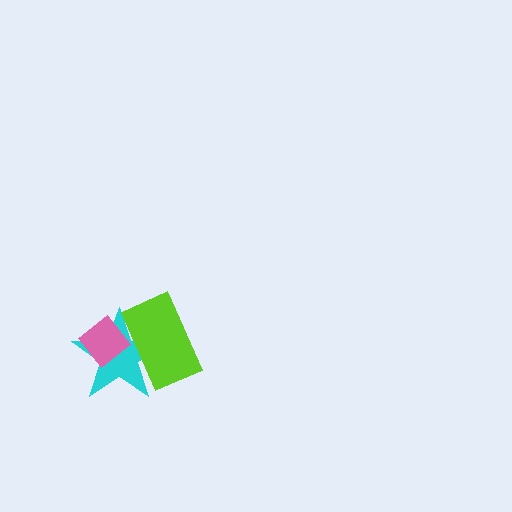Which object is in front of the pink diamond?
The lime rectangle is in front of the pink diamond.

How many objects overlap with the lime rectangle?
2 objects overlap with the lime rectangle.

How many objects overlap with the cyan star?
2 objects overlap with the cyan star.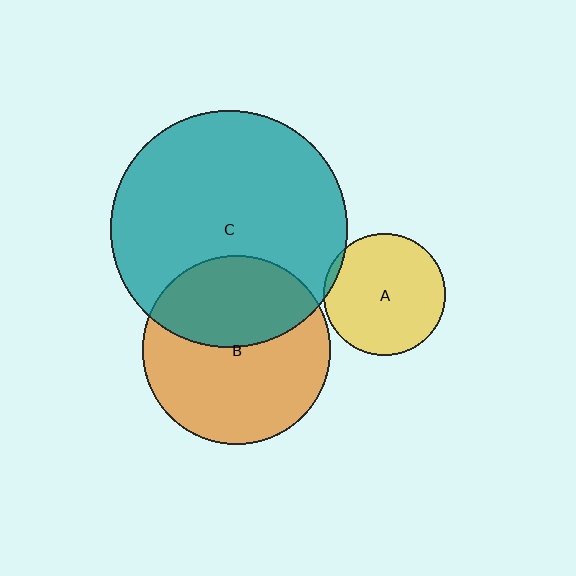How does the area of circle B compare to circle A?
Approximately 2.4 times.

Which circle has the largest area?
Circle C (teal).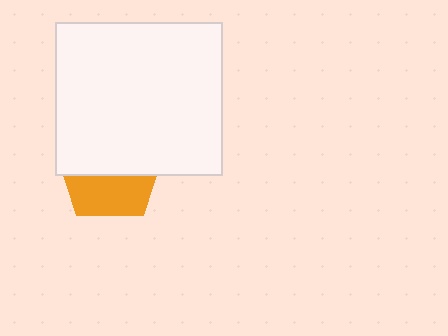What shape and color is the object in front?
The object in front is a white rectangle.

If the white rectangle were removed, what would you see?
You would see the complete orange pentagon.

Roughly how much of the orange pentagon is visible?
A small part of it is visible (roughly 40%).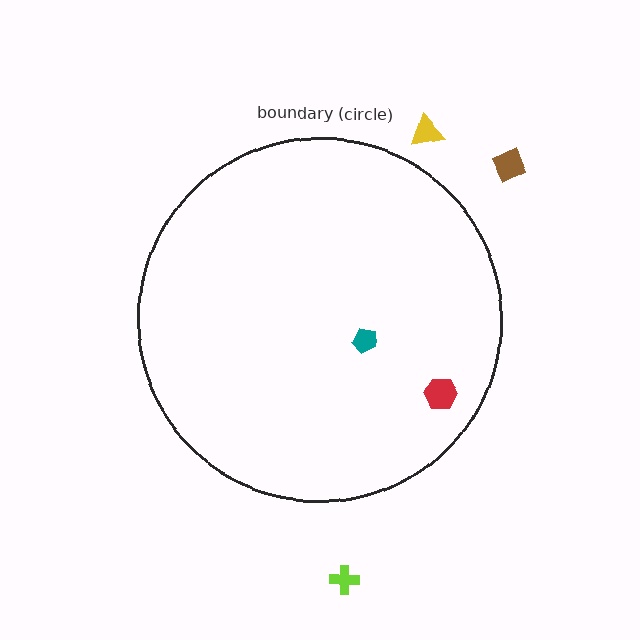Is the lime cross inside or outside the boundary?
Outside.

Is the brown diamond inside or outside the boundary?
Outside.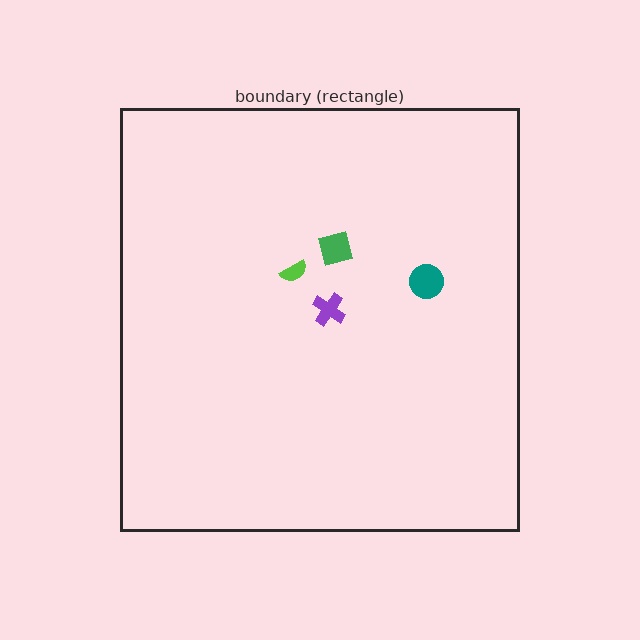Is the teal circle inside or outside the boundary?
Inside.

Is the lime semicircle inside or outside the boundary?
Inside.